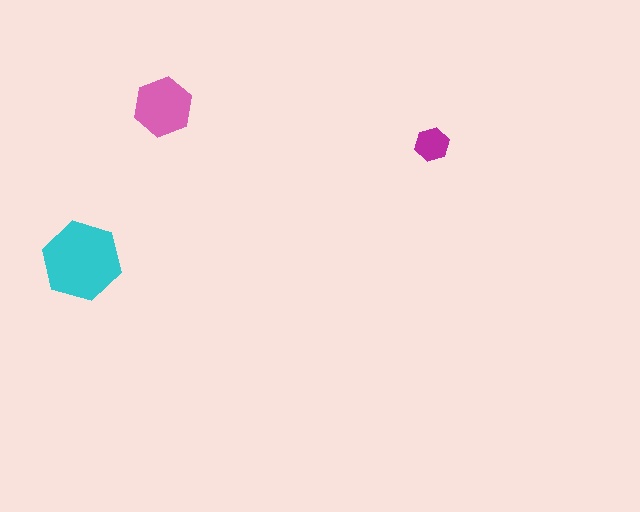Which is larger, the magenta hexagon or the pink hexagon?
The pink one.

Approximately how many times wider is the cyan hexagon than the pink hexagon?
About 1.5 times wider.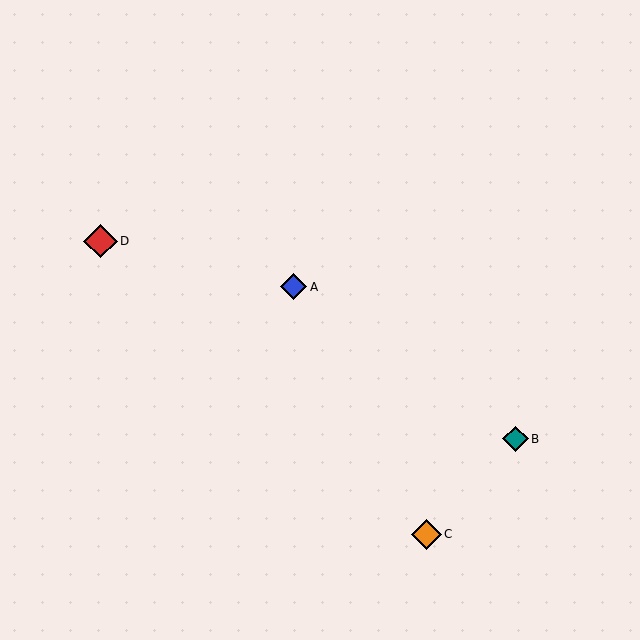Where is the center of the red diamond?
The center of the red diamond is at (100, 241).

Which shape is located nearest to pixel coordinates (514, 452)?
The teal diamond (labeled B) at (515, 439) is nearest to that location.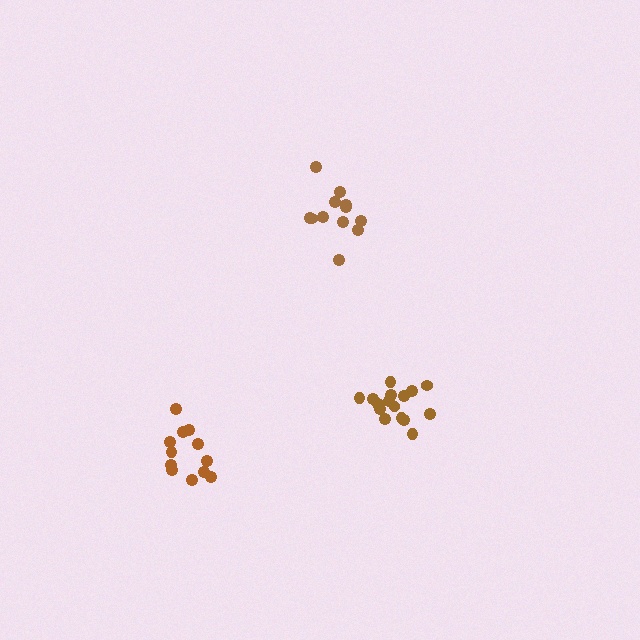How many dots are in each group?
Group 1: 16 dots, Group 2: 12 dots, Group 3: 12 dots (40 total).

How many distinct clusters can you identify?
There are 3 distinct clusters.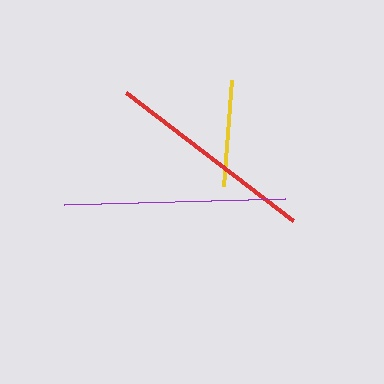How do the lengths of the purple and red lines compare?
The purple and red lines are approximately the same length.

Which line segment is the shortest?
The yellow line is the shortest at approximately 107 pixels.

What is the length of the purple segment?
The purple segment is approximately 221 pixels long.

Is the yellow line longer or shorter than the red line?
The red line is longer than the yellow line.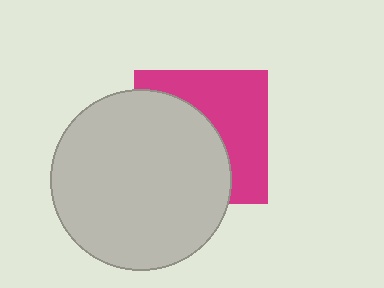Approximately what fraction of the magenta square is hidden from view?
Roughly 53% of the magenta square is hidden behind the light gray circle.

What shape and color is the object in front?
The object in front is a light gray circle.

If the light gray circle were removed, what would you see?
You would see the complete magenta square.